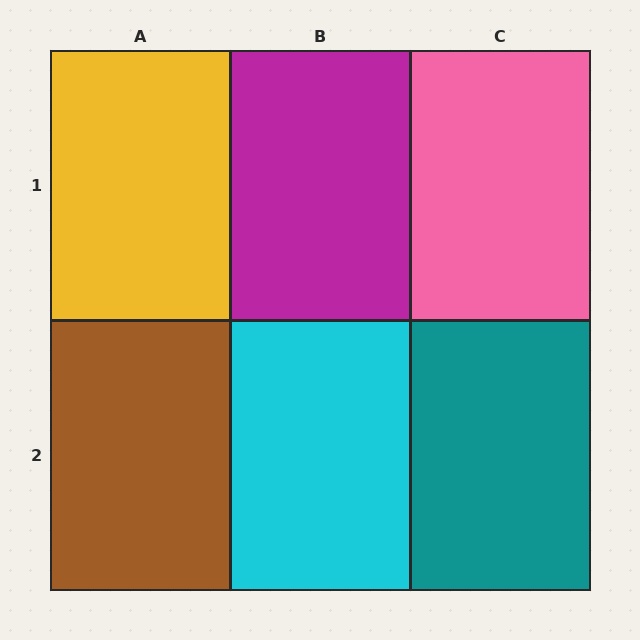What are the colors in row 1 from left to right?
Yellow, magenta, pink.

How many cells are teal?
1 cell is teal.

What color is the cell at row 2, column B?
Cyan.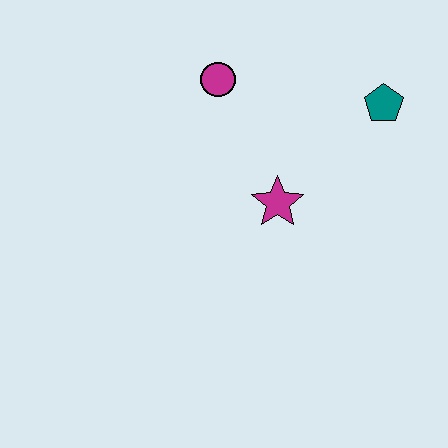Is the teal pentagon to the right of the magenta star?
Yes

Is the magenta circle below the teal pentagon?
No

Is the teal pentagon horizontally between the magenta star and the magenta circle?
No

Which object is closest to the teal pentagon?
The magenta star is closest to the teal pentagon.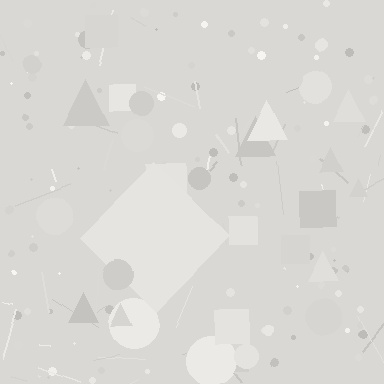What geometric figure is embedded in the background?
A diamond is embedded in the background.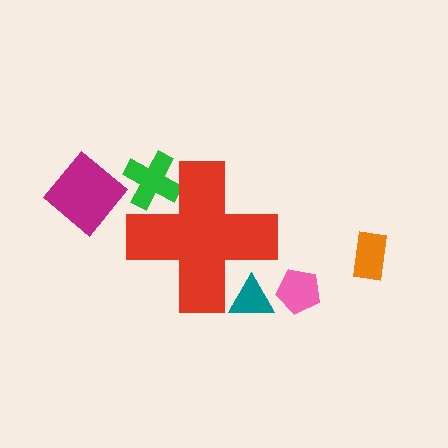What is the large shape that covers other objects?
A red cross.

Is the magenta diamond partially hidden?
No, the magenta diamond is fully visible.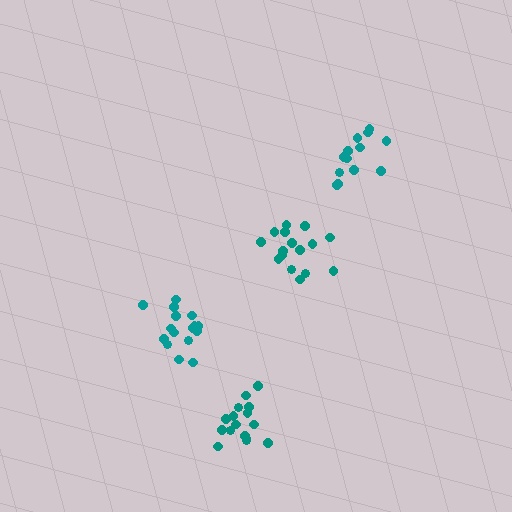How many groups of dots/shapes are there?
There are 4 groups.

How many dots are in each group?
Group 1: 16 dots, Group 2: 13 dots, Group 3: 16 dots, Group 4: 16 dots (61 total).